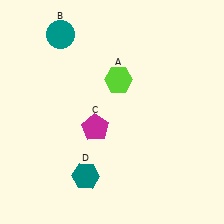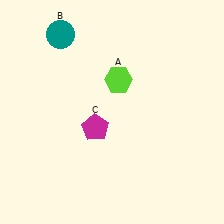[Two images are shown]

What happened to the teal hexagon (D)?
The teal hexagon (D) was removed in Image 2. It was in the bottom-left area of Image 1.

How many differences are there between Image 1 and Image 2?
There is 1 difference between the two images.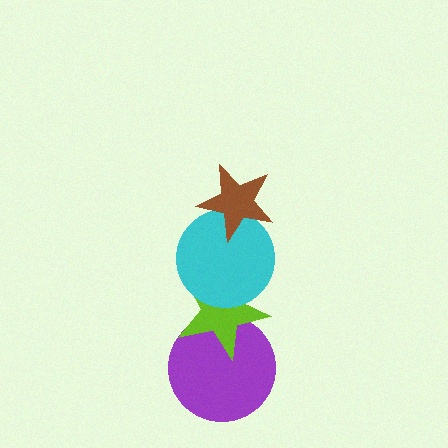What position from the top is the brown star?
The brown star is 1st from the top.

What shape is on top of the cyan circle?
The brown star is on top of the cyan circle.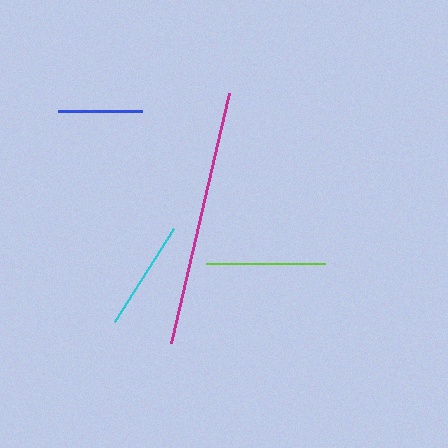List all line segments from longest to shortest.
From longest to shortest: magenta, lime, cyan, blue.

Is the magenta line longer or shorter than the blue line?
The magenta line is longer than the blue line.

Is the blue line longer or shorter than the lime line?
The lime line is longer than the blue line.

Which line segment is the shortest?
The blue line is the shortest at approximately 84 pixels.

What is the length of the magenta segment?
The magenta segment is approximately 256 pixels long.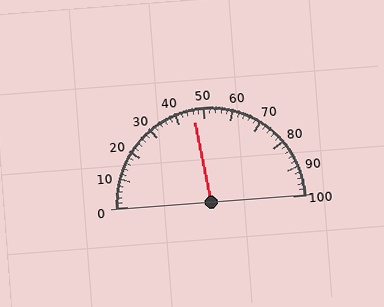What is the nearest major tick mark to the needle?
The nearest major tick mark is 50.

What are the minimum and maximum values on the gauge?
The gauge ranges from 0 to 100.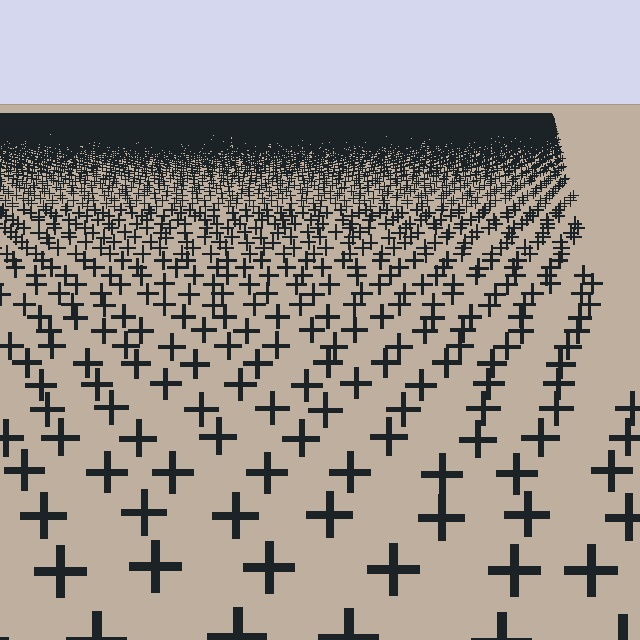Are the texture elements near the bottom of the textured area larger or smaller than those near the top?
Larger. Near the bottom, elements are closer to the viewer and appear at a bigger on-screen size.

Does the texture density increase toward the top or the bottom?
Density increases toward the top.